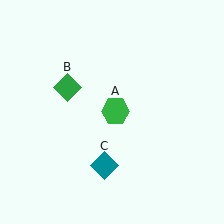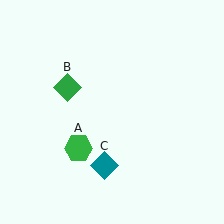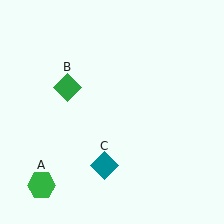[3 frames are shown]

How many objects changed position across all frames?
1 object changed position: green hexagon (object A).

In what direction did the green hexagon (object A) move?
The green hexagon (object A) moved down and to the left.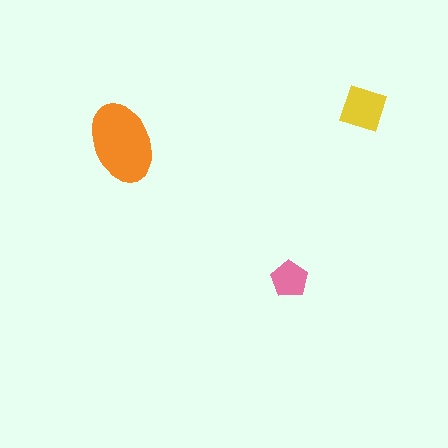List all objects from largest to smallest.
The orange ellipse, the yellow diamond, the pink pentagon.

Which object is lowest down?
The pink pentagon is bottommost.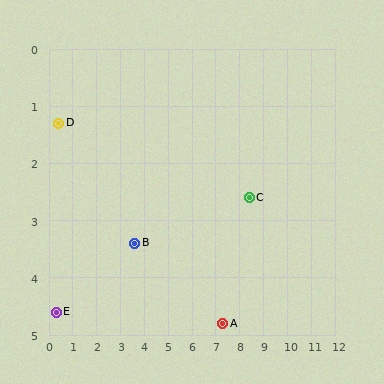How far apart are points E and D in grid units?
Points E and D are about 3.3 grid units apart.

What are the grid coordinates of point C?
Point C is at approximately (8.4, 2.6).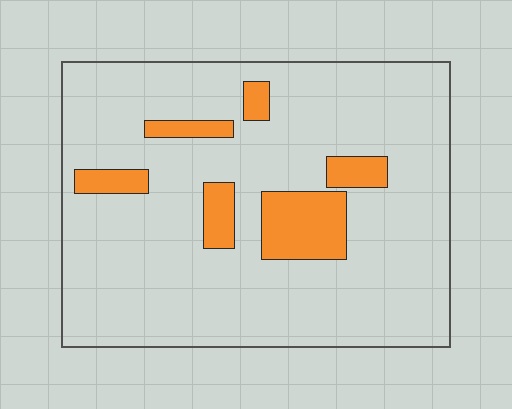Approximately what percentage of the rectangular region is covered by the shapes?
Approximately 15%.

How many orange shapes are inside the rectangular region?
6.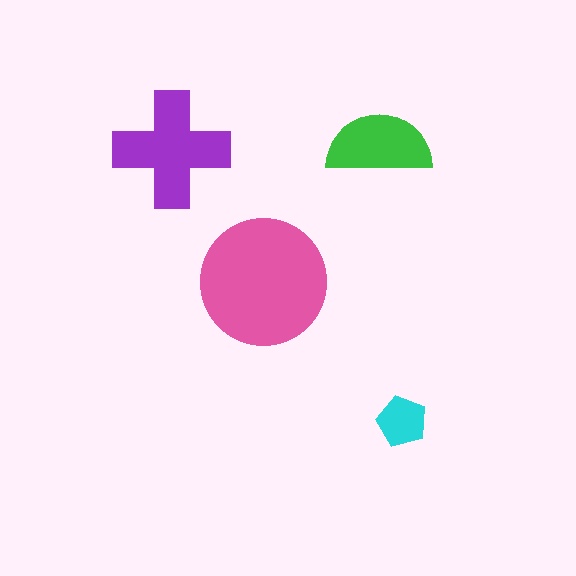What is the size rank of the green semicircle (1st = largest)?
3rd.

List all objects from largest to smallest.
The pink circle, the purple cross, the green semicircle, the cyan pentagon.